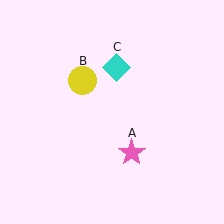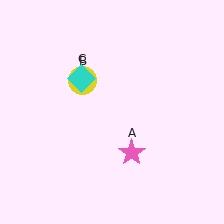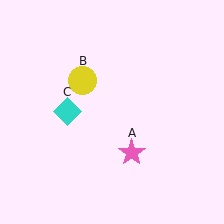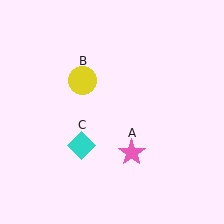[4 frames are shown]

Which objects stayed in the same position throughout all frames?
Pink star (object A) and yellow circle (object B) remained stationary.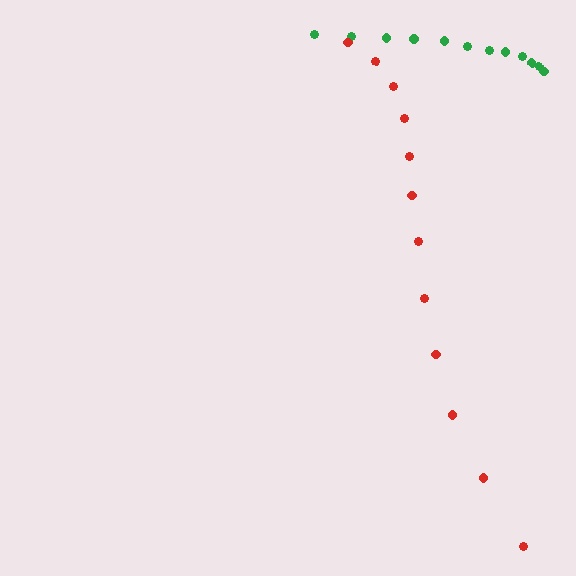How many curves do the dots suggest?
There are 2 distinct paths.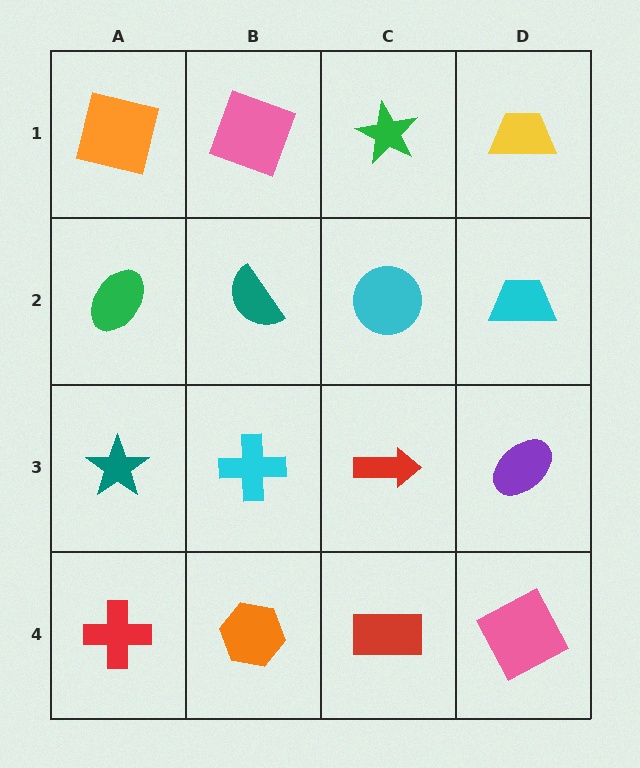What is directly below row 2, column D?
A purple ellipse.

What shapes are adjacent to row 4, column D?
A purple ellipse (row 3, column D), a red rectangle (row 4, column C).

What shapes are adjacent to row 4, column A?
A teal star (row 3, column A), an orange hexagon (row 4, column B).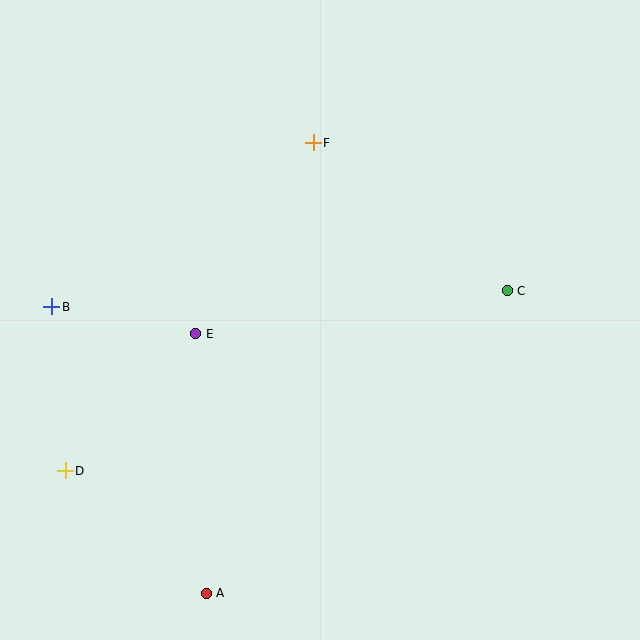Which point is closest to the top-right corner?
Point C is closest to the top-right corner.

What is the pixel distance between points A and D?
The distance between A and D is 187 pixels.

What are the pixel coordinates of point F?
Point F is at (313, 143).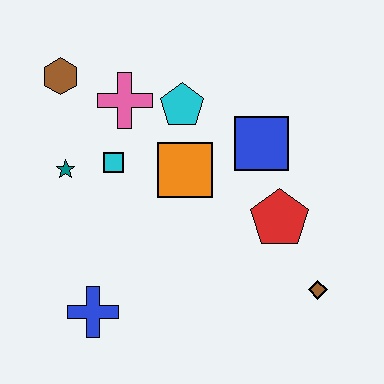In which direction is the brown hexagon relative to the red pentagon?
The brown hexagon is to the left of the red pentagon.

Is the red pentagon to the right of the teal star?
Yes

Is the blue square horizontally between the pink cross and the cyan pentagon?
No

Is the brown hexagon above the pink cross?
Yes